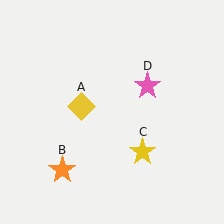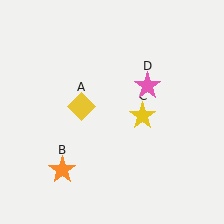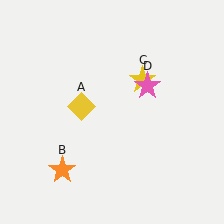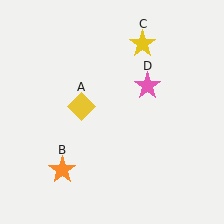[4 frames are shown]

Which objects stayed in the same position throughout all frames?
Yellow diamond (object A) and orange star (object B) and pink star (object D) remained stationary.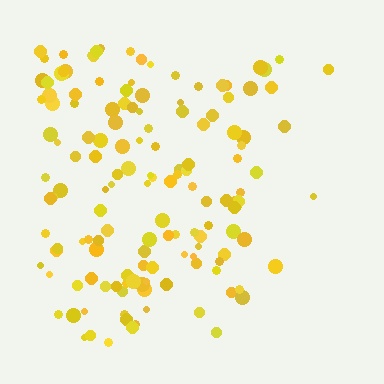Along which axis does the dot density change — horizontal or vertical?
Horizontal.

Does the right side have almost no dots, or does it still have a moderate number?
Still a moderate number, just noticeably fewer than the left.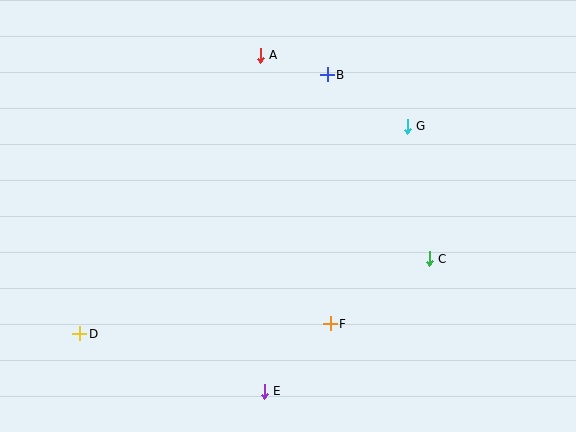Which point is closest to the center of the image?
Point F at (330, 324) is closest to the center.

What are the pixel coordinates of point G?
Point G is at (407, 126).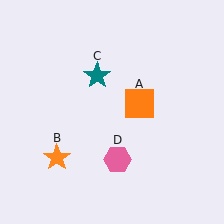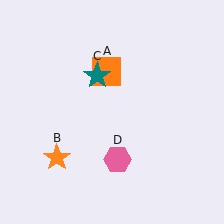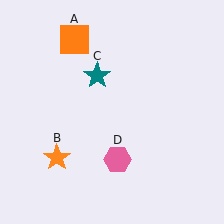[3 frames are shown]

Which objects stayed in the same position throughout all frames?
Orange star (object B) and teal star (object C) and pink hexagon (object D) remained stationary.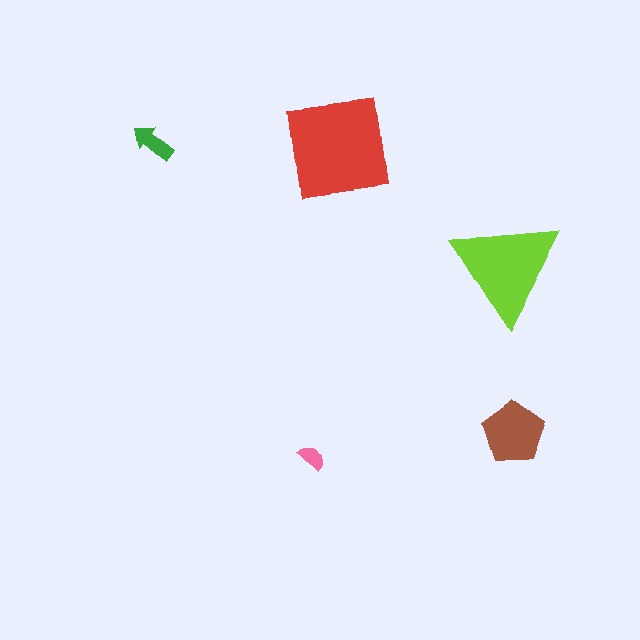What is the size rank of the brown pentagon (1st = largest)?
3rd.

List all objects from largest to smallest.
The red square, the lime triangle, the brown pentagon, the green arrow, the pink semicircle.